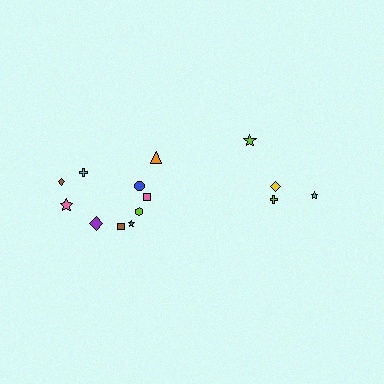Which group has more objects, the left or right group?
The left group.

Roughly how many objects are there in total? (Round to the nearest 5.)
Roughly 15 objects in total.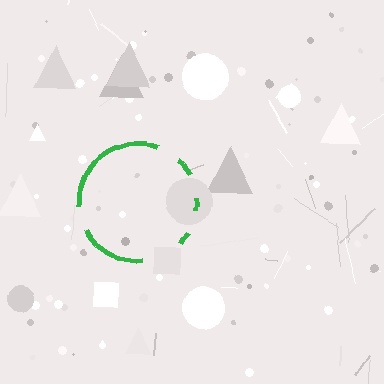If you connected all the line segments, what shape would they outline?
They would outline a circle.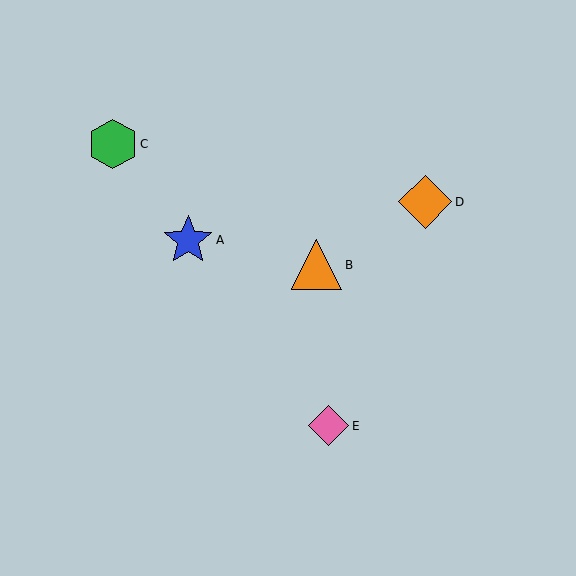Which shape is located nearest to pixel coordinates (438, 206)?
The orange diamond (labeled D) at (425, 202) is nearest to that location.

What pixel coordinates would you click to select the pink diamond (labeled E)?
Click at (329, 426) to select the pink diamond E.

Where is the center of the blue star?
The center of the blue star is at (188, 240).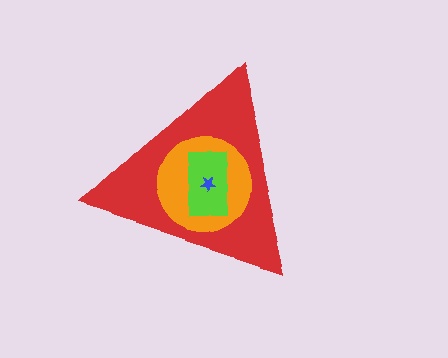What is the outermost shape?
The red triangle.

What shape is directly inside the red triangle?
The orange circle.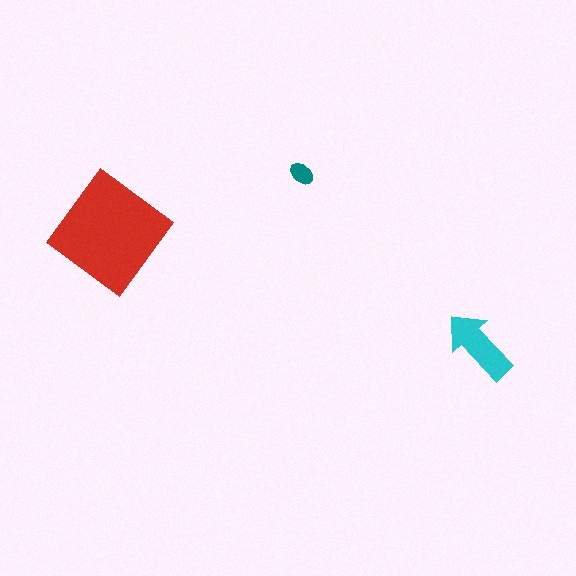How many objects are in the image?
There are 3 objects in the image.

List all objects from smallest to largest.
The teal ellipse, the cyan arrow, the red diamond.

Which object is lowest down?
The cyan arrow is bottommost.